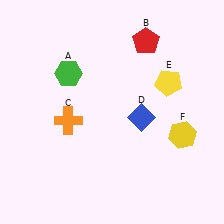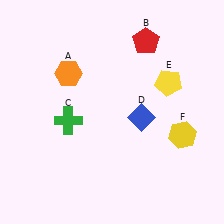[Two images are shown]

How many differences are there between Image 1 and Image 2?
There are 2 differences between the two images.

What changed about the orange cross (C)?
In Image 1, C is orange. In Image 2, it changed to green.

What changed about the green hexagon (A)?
In Image 1, A is green. In Image 2, it changed to orange.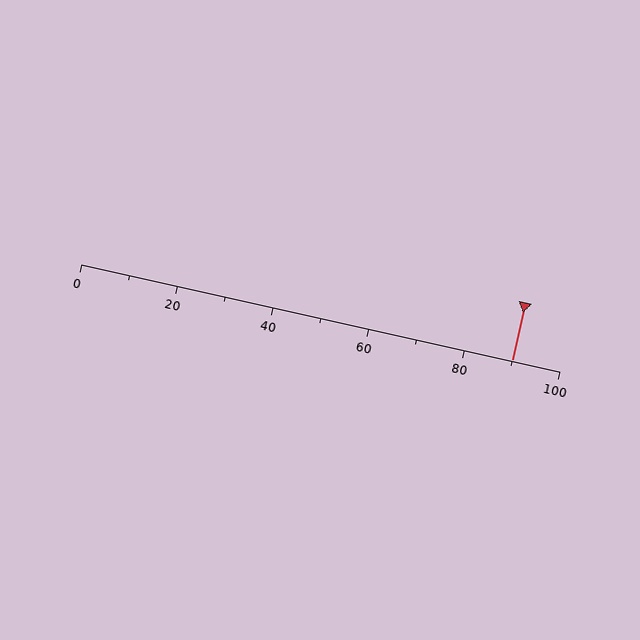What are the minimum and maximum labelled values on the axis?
The axis runs from 0 to 100.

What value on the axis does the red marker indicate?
The marker indicates approximately 90.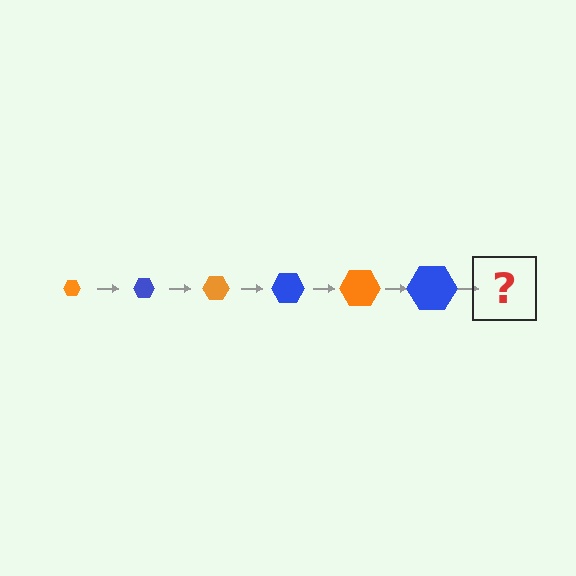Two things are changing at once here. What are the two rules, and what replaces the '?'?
The two rules are that the hexagon grows larger each step and the color cycles through orange and blue. The '?' should be an orange hexagon, larger than the previous one.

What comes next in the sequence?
The next element should be an orange hexagon, larger than the previous one.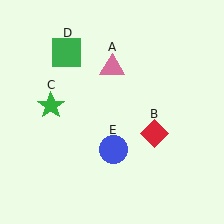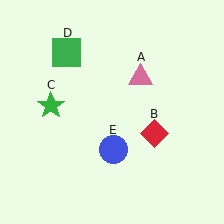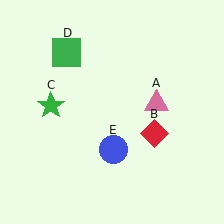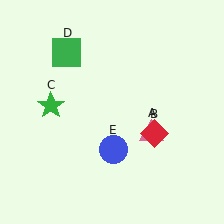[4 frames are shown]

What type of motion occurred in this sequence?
The pink triangle (object A) rotated clockwise around the center of the scene.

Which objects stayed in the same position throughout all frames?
Red diamond (object B) and green star (object C) and green square (object D) and blue circle (object E) remained stationary.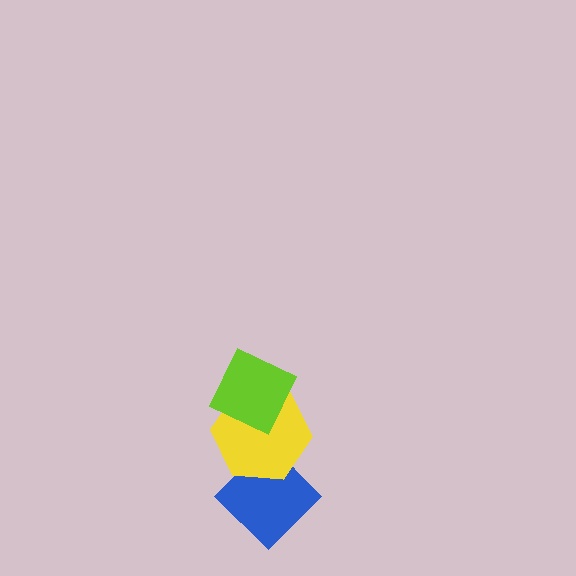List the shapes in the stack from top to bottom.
From top to bottom: the lime diamond, the yellow hexagon, the blue diamond.